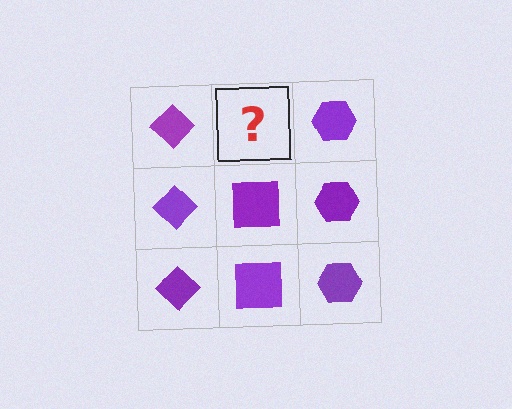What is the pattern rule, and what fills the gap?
The rule is that each column has a consistent shape. The gap should be filled with a purple square.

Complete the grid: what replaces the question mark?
The question mark should be replaced with a purple square.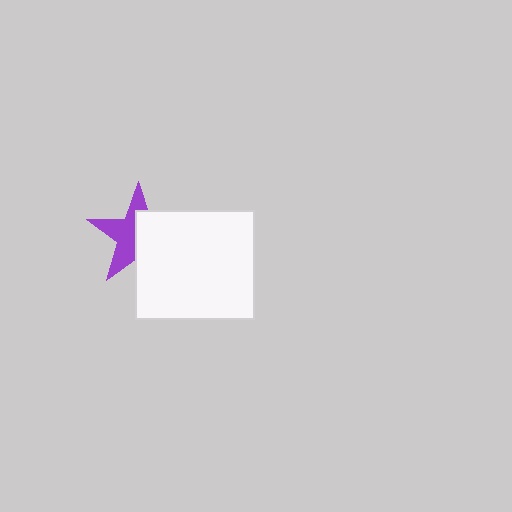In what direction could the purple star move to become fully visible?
The purple star could move left. That would shift it out from behind the white rectangle entirely.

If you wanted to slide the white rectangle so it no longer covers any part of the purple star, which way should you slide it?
Slide it right — that is the most direct way to separate the two shapes.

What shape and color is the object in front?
The object in front is a white rectangle.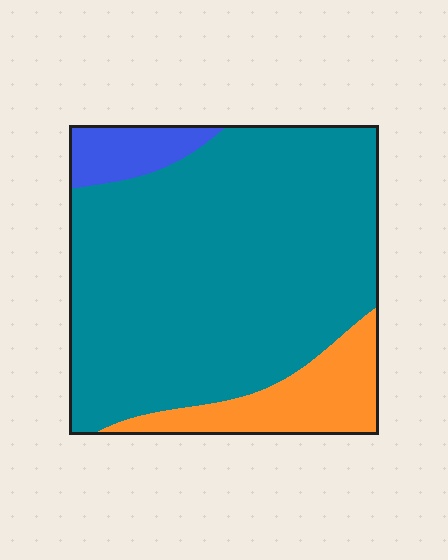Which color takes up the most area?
Teal, at roughly 80%.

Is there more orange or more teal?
Teal.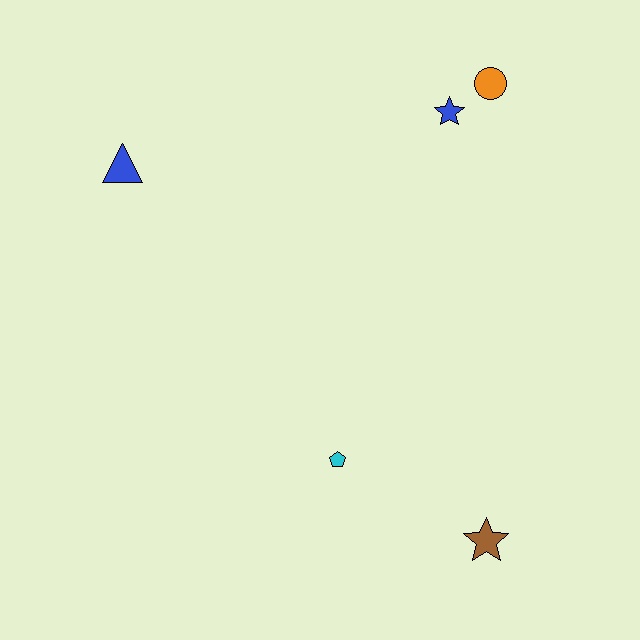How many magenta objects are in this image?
There are no magenta objects.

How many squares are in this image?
There are no squares.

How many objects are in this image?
There are 5 objects.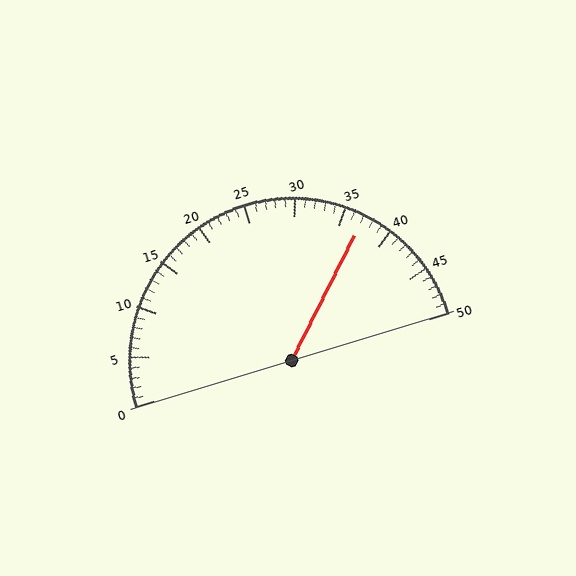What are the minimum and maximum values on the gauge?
The gauge ranges from 0 to 50.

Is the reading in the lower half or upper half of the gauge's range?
The reading is in the upper half of the range (0 to 50).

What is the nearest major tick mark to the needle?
The nearest major tick mark is 35.